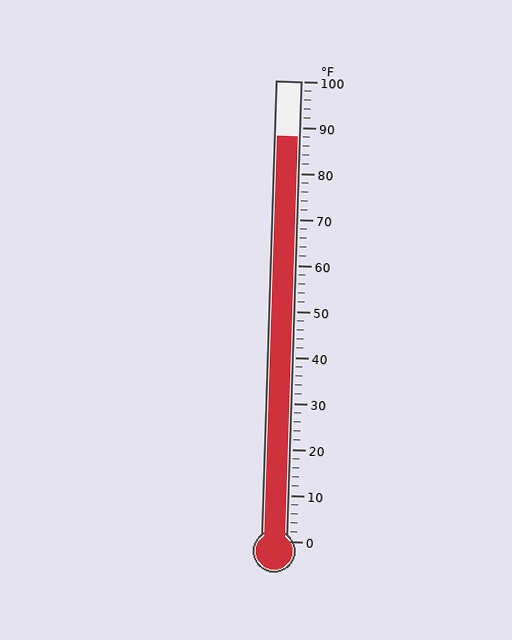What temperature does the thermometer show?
The thermometer shows approximately 88°F.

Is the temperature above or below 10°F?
The temperature is above 10°F.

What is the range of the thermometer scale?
The thermometer scale ranges from 0°F to 100°F.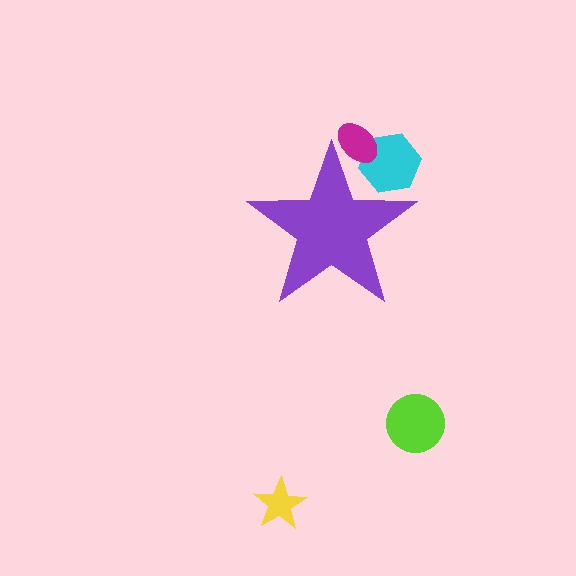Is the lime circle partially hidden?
No, the lime circle is fully visible.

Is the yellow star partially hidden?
No, the yellow star is fully visible.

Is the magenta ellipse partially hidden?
Yes, the magenta ellipse is partially hidden behind the purple star.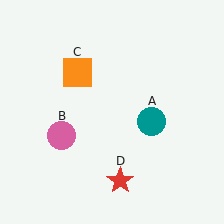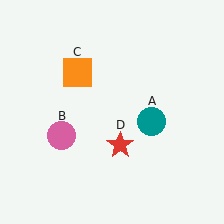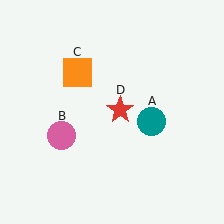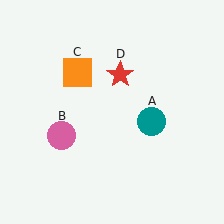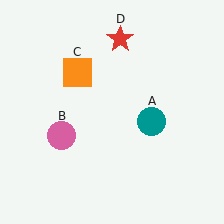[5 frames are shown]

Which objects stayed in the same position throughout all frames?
Teal circle (object A) and pink circle (object B) and orange square (object C) remained stationary.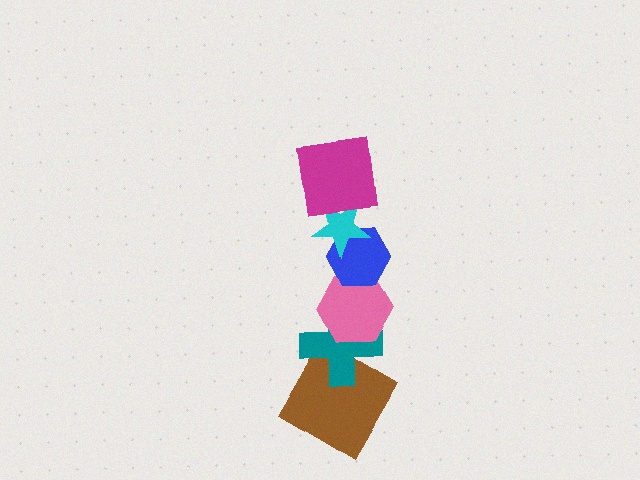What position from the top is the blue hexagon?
The blue hexagon is 3rd from the top.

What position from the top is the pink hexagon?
The pink hexagon is 4th from the top.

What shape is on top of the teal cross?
The pink hexagon is on top of the teal cross.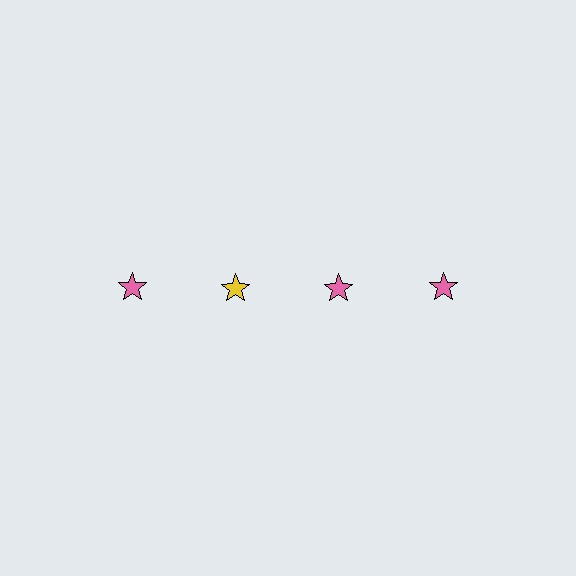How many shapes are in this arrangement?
There are 4 shapes arranged in a grid pattern.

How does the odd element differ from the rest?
It has a different color: yellow instead of pink.